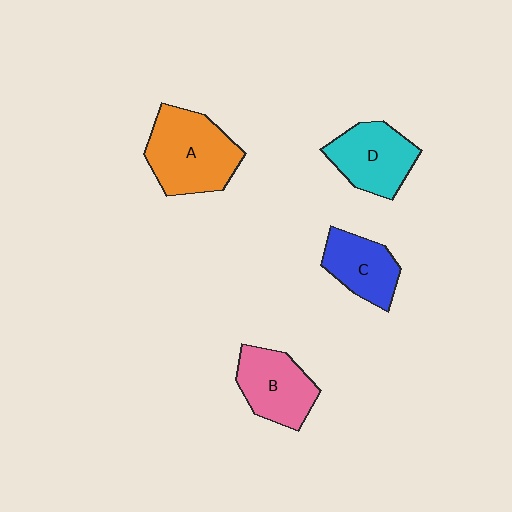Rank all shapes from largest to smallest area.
From largest to smallest: A (orange), D (cyan), B (pink), C (blue).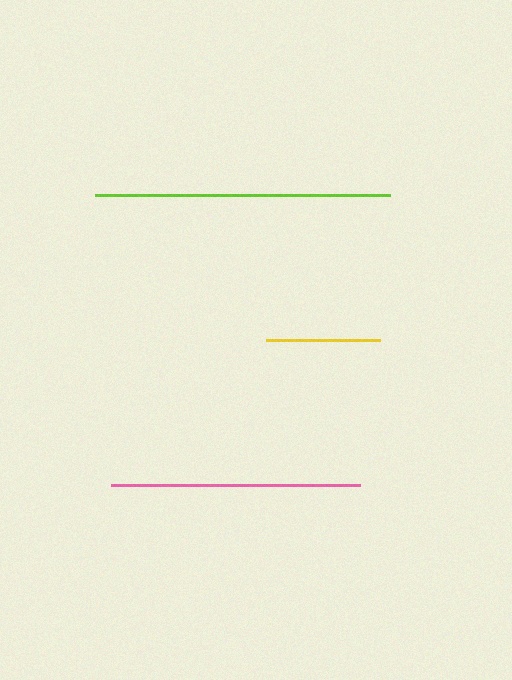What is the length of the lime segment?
The lime segment is approximately 295 pixels long.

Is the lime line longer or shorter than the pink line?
The lime line is longer than the pink line.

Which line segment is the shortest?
The yellow line is the shortest at approximately 115 pixels.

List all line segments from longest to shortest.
From longest to shortest: lime, pink, yellow.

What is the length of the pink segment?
The pink segment is approximately 249 pixels long.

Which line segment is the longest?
The lime line is the longest at approximately 295 pixels.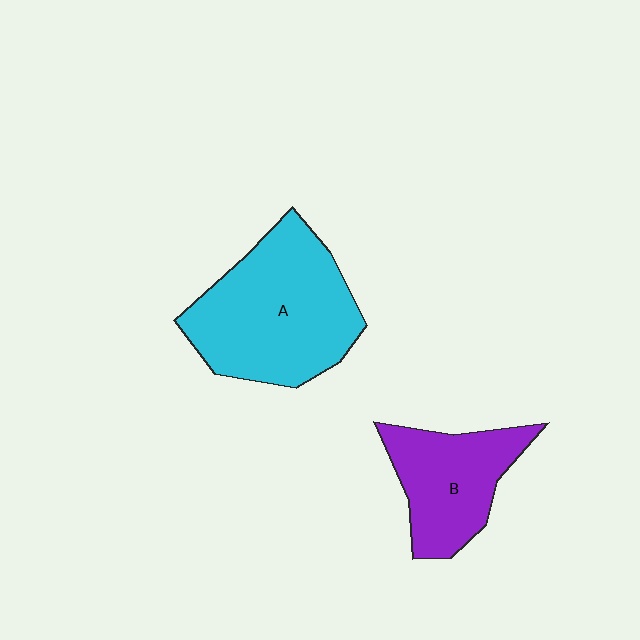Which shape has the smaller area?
Shape B (purple).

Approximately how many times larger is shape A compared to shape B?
Approximately 1.6 times.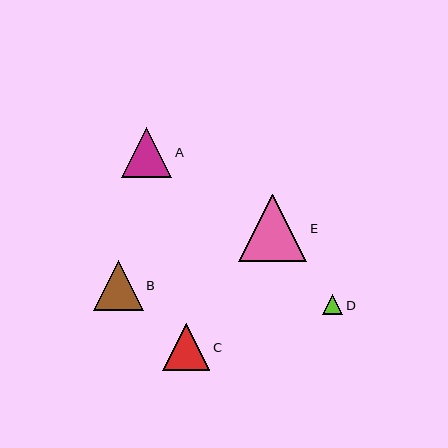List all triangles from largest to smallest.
From largest to smallest: E, B, A, C, D.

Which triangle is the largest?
Triangle E is the largest with a size of approximately 68 pixels.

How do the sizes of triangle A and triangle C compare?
Triangle A and triangle C are approximately the same size.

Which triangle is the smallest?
Triangle D is the smallest with a size of approximately 20 pixels.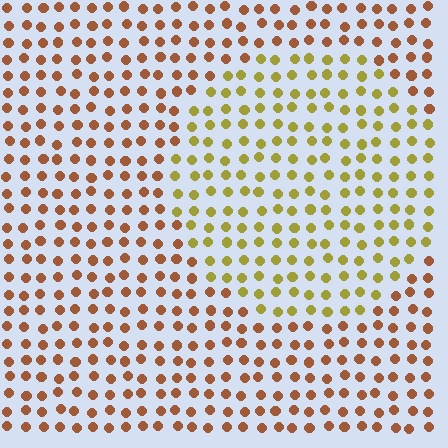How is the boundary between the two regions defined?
The boundary is defined purely by a slight shift in hue (about 41 degrees). Spacing, size, and orientation are identical on both sides.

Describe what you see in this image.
The image is filled with small brown elements in a uniform arrangement. A circle-shaped region is visible where the elements are tinted to a slightly different hue, forming a subtle color boundary.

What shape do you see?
I see a circle.